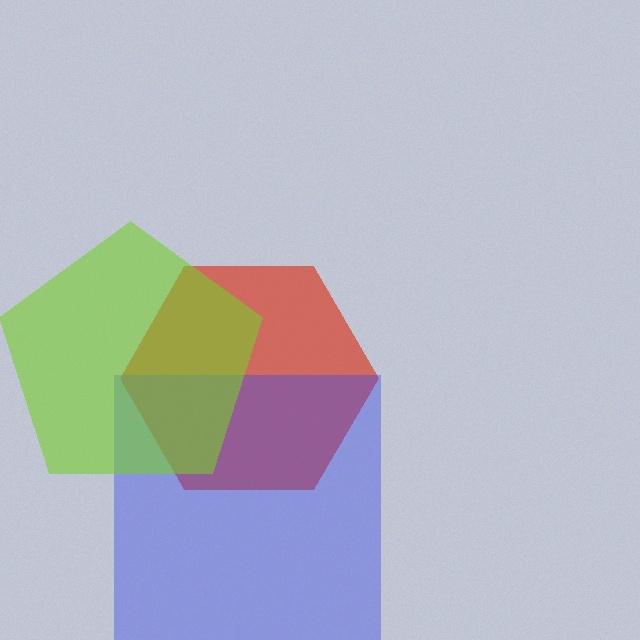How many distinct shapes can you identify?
There are 3 distinct shapes: a red hexagon, a blue square, a lime pentagon.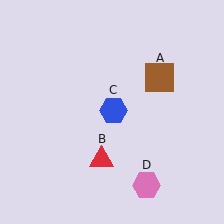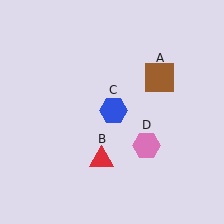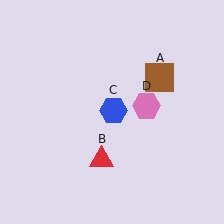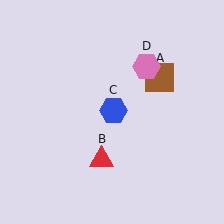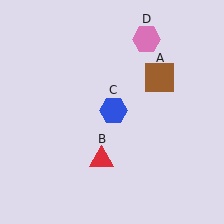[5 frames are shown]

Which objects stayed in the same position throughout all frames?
Brown square (object A) and red triangle (object B) and blue hexagon (object C) remained stationary.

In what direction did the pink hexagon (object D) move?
The pink hexagon (object D) moved up.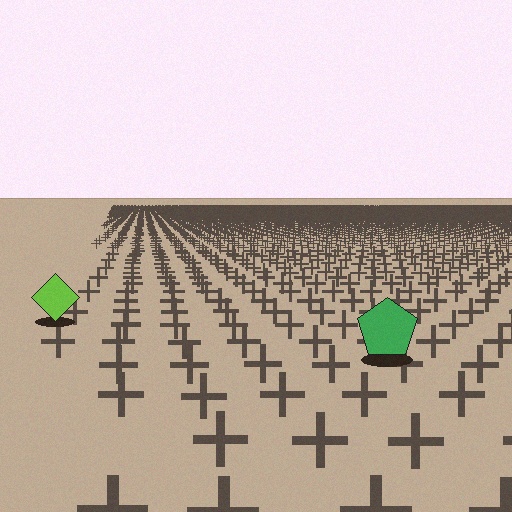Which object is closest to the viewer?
The green pentagon is closest. The texture marks near it are larger and more spread out.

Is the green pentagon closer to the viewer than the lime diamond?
Yes. The green pentagon is closer — you can tell from the texture gradient: the ground texture is coarser near it.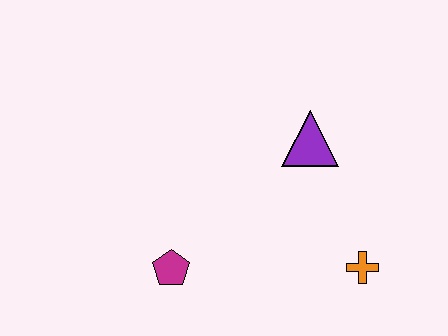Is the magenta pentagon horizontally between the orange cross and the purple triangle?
No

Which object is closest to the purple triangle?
The orange cross is closest to the purple triangle.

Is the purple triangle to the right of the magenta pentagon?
Yes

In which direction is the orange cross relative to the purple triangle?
The orange cross is below the purple triangle.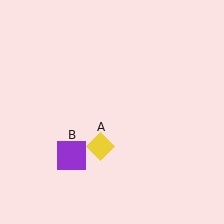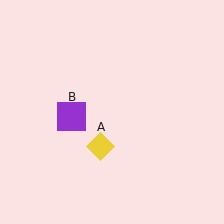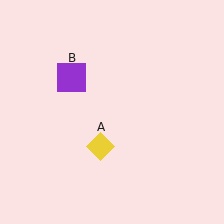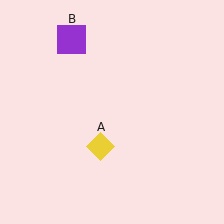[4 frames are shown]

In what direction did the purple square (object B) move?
The purple square (object B) moved up.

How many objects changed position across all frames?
1 object changed position: purple square (object B).